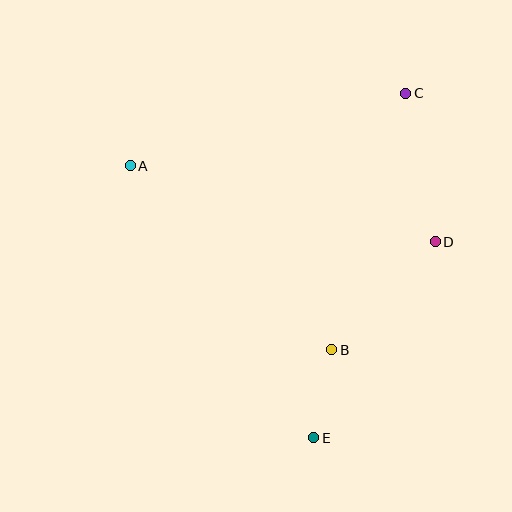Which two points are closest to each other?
Points B and E are closest to each other.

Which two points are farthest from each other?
Points C and E are farthest from each other.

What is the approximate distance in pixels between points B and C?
The distance between B and C is approximately 267 pixels.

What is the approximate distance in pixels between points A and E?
The distance between A and E is approximately 328 pixels.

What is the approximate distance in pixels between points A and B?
The distance between A and B is approximately 273 pixels.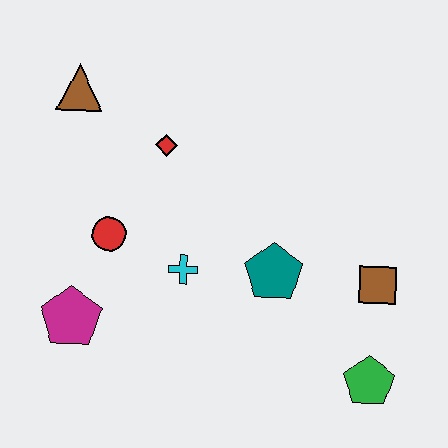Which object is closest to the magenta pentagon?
The red circle is closest to the magenta pentagon.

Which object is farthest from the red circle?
The green pentagon is farthest from the red circle.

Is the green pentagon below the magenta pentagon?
Yes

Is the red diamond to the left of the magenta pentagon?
No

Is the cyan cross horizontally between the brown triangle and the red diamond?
No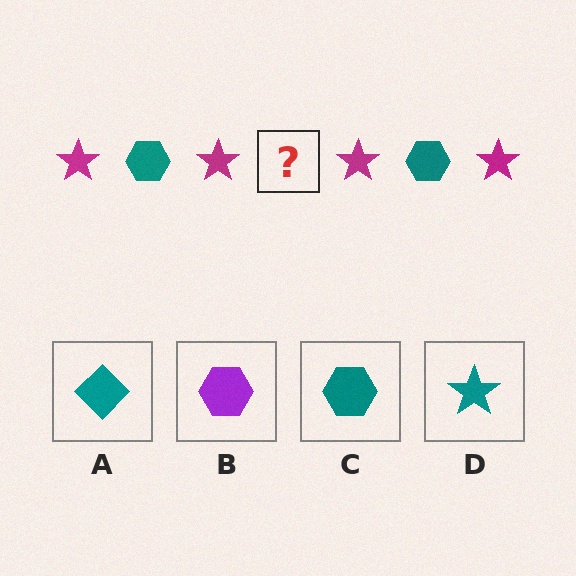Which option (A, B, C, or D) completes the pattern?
C.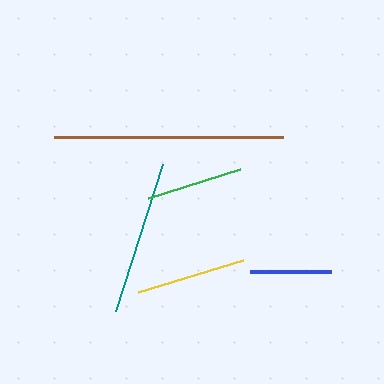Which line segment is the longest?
The brown line is the longest at approximately 229 pixels.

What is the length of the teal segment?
The teal segment is approximately 154 pixels long.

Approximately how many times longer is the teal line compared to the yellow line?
The teal line is approximately 1.4 times the length of the yellow line.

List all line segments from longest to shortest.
From longest to shortest: brown, teal, yellow, green, blue.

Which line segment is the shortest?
The blue line is the shortest at approximately 81 pixels.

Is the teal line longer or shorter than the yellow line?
The teal line is longer than the yellow line.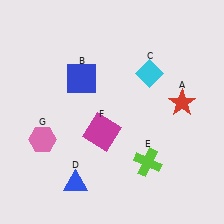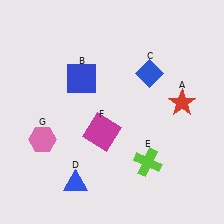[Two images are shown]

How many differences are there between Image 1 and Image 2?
There is 1 difference between the two images.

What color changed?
The diamond (C) changed from cyan in Image 1 to blue in Image 2.